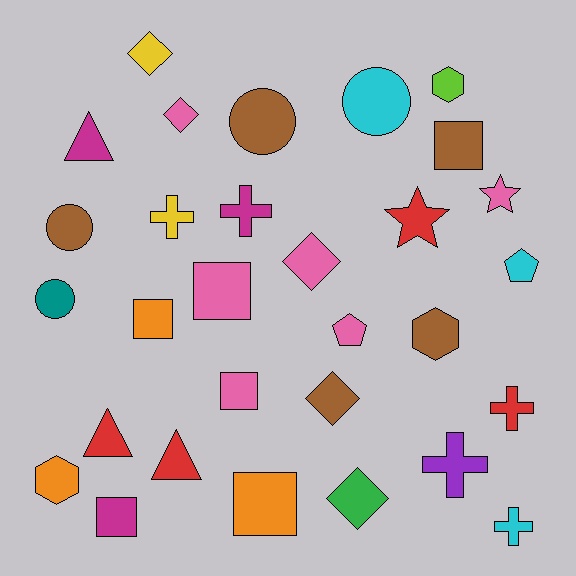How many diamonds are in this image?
There are 5 diamonds.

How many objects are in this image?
There are 30 objects.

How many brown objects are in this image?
There are 5 brown objects.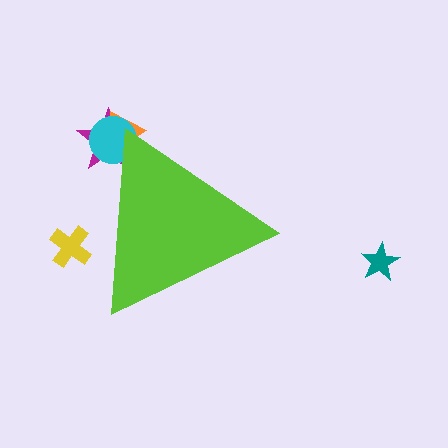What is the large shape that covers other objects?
A lime triangle.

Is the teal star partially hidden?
No, the teal star is fully visible.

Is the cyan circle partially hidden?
Yes, the cyan circle is partially hidden behind the lime triangle.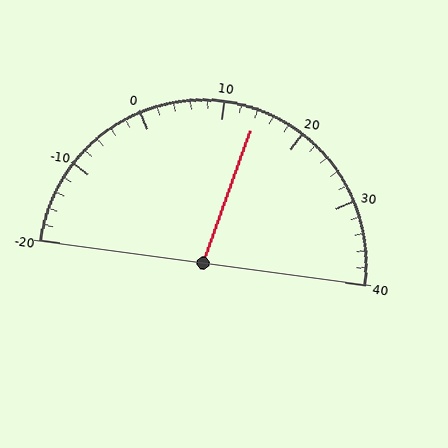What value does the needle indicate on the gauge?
The needle indicates approximately 14.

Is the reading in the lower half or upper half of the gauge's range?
The reading is in the upper half of the range (-20 to 40).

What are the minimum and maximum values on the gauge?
The gauge ranges from -20 to 40.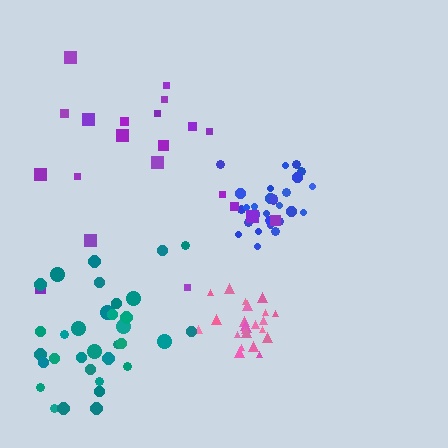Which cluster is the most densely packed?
Blue.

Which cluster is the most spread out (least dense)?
Purple.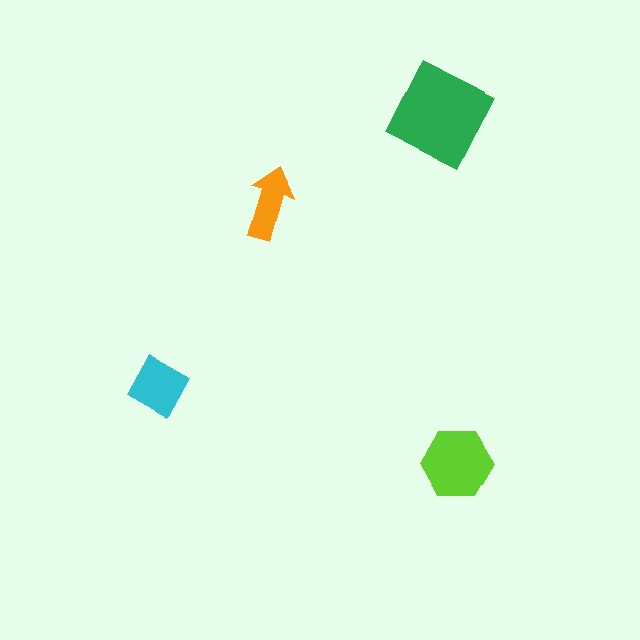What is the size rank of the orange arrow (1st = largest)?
4th.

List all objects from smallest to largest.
The orange arrow, the cyan square, the lime hexagon, the green diamond.